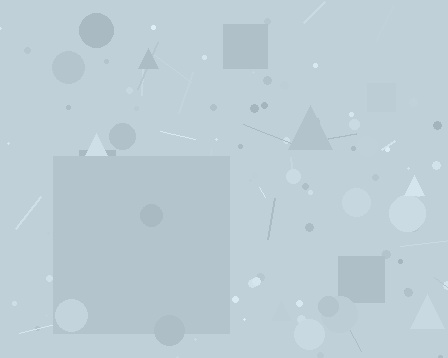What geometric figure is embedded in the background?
A square is embedded in the background.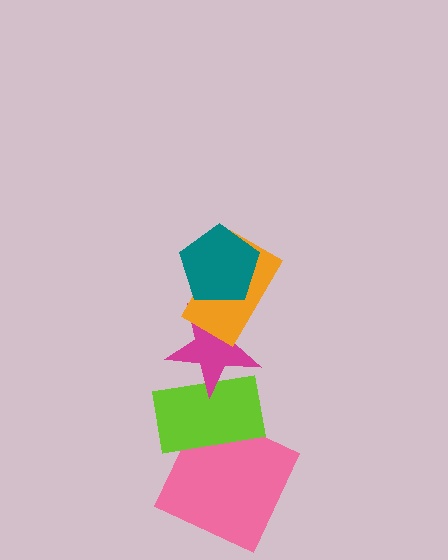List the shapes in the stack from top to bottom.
From top to bottom: the teal pentagon, the orange rectangle, the magenta star, the lime rectangle, the pink square.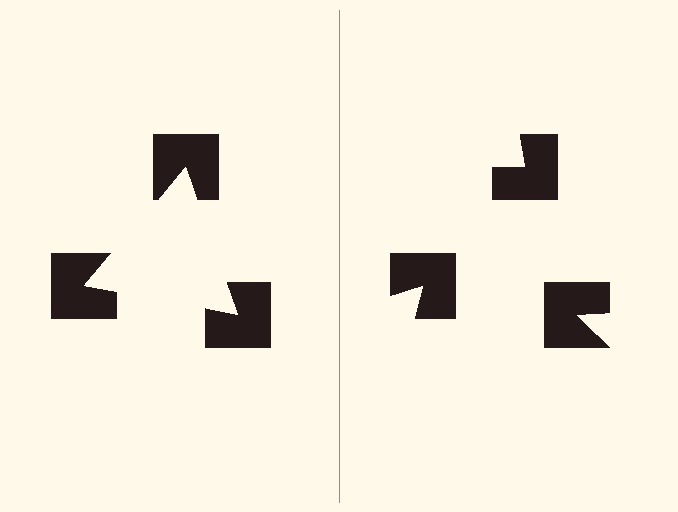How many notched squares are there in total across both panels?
6 — 3 on each side.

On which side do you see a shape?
An illusory triangle appears on the left side. On the right side the wedge cuts are rotated, so no coherent shape forms.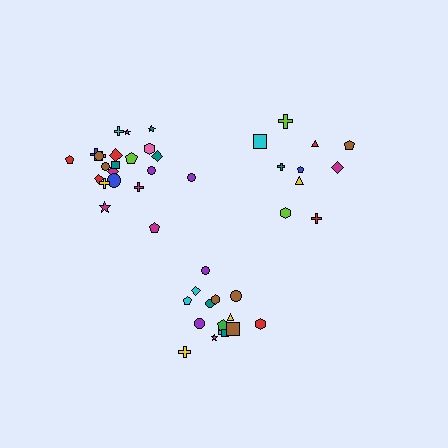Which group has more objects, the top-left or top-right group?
The top-left group.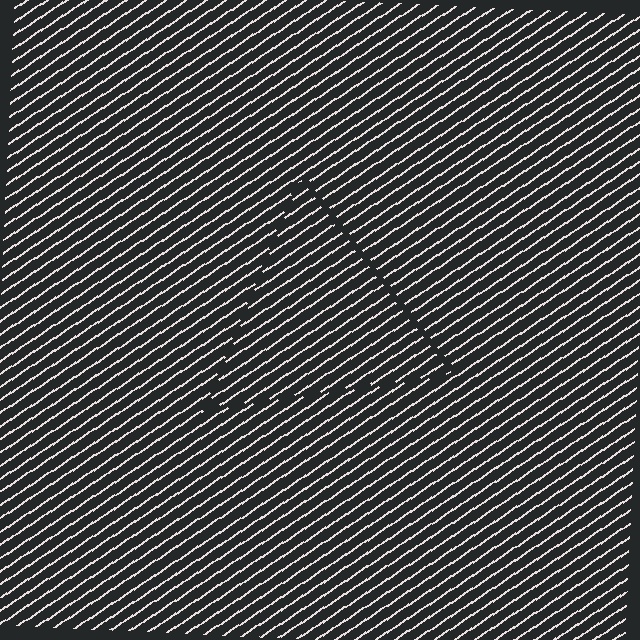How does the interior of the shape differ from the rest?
The interior of the shape contains the same grating, shifted by half a period — the contour is defined by the phase discontinuity where line-ends from the inner and outer gratings abut.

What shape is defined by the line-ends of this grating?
An illusory triangle. The interior of the shape contains the same grating, shifted by half a period — the contour is defined by the phase discontinuity where line-ends from the inner and outer gratings abut.